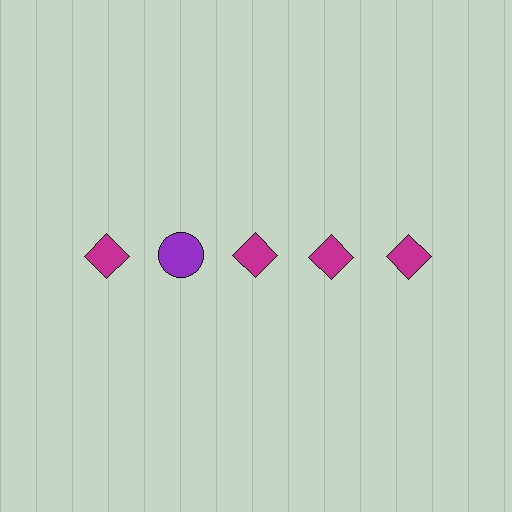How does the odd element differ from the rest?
It differs in both color (purple instead of magenta) and shape (circle instead of diamond).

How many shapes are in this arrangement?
There are 5 shapes arranged in a grid pattern.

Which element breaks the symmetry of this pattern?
The purple circle in the top row, second from left column breaks the symmetry. All other shapes are magenta diamonds.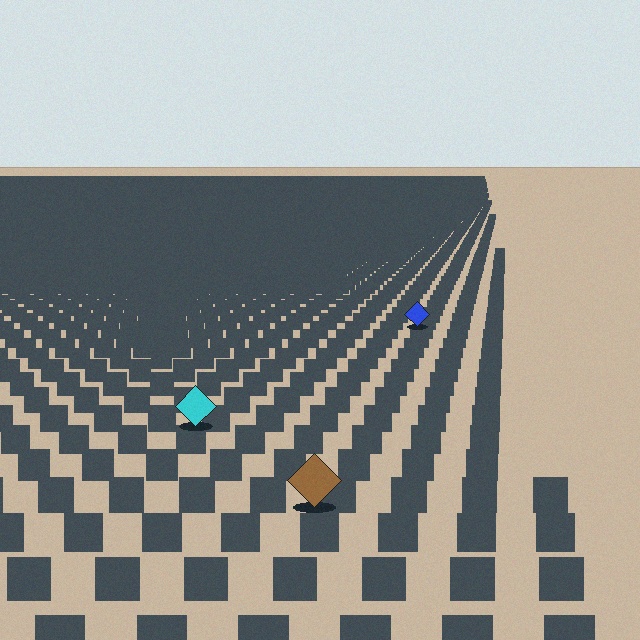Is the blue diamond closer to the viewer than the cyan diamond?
No. The cyan diamond is closer — you can tell from the texture gradient: the ground texture is coarser near it.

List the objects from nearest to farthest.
From nearest to farthest: the brown diamond, the cyan diamond, the blue diamond.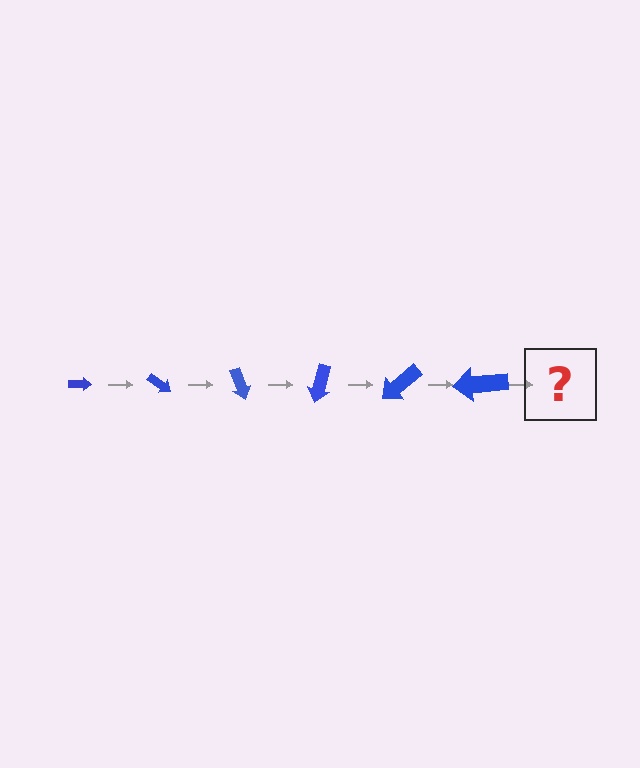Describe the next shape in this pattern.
It should be an arrow, larger than the previous one and rotated 210 degrees from the start.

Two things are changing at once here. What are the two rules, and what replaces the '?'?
The two rules are that the arrow grows larger each step and it rotates 35 degrees each step. The '?' should be an arrow, larger than the previous one and rotated 210 degrees from the start.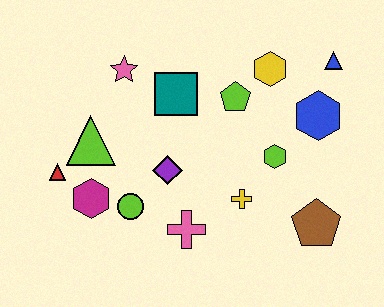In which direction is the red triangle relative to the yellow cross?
The red triangle is to the left of the yellow cross.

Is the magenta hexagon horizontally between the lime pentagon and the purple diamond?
No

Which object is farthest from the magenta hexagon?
The blue triangle is farthest from the magenta hexagon.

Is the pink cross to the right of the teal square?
Yes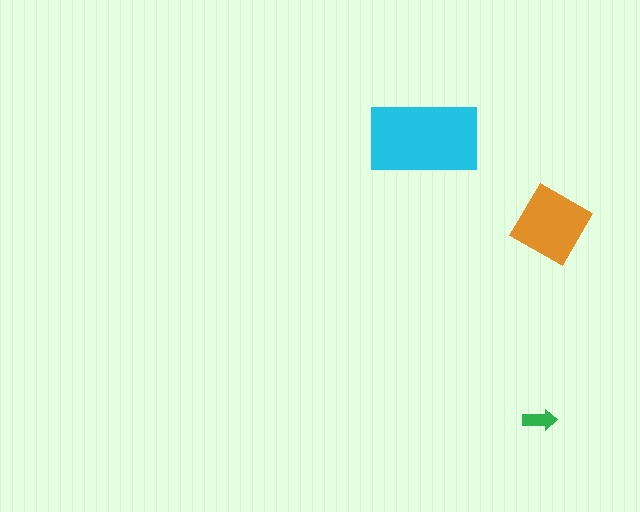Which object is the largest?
The cyan rectangle.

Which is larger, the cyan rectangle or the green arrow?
The cyan rectangle.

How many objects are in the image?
There are 3 objects in the image.